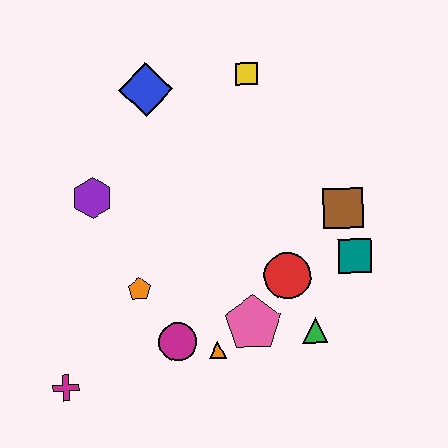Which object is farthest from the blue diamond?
The magenta cross is farthest from the blue diamond.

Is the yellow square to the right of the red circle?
No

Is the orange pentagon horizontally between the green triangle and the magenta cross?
Yes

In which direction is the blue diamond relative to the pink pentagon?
The blue diamond is above the pink pentagon.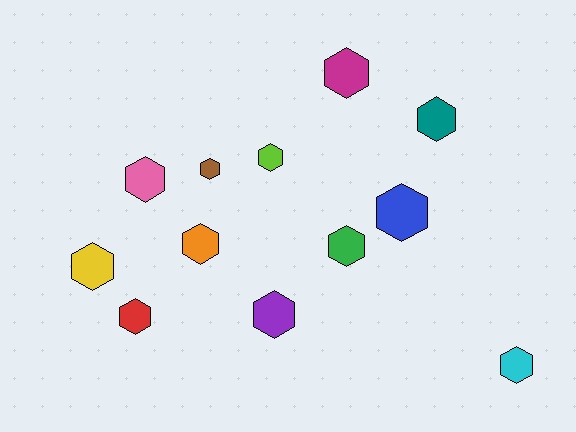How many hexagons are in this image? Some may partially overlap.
There are 12 hexagons.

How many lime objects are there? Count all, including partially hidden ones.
There is 1 lime object.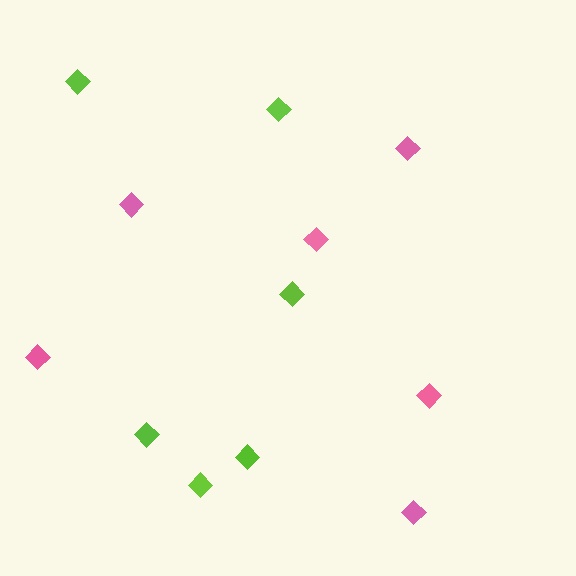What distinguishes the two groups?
There are 2 groups: one group of lime diamonds (6) and one group of pink diamonds (6).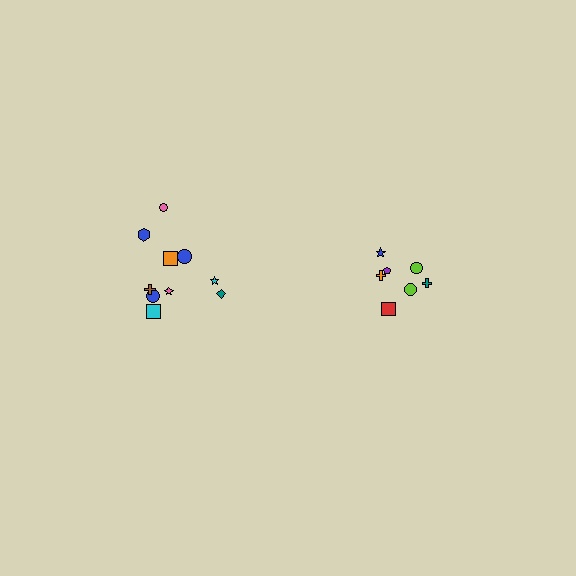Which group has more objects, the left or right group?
The left group.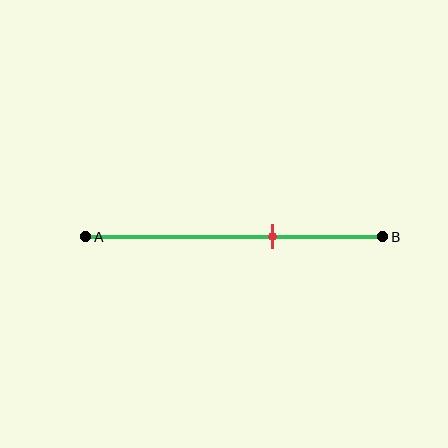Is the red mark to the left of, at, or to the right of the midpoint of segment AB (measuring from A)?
The red mark is to the right of the midpoint of segment AB.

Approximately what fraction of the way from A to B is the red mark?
The red mark is approximately 65% of the way from A to B.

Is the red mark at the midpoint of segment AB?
No, the mark is at about 65% from A, not at the 50% midpoint.